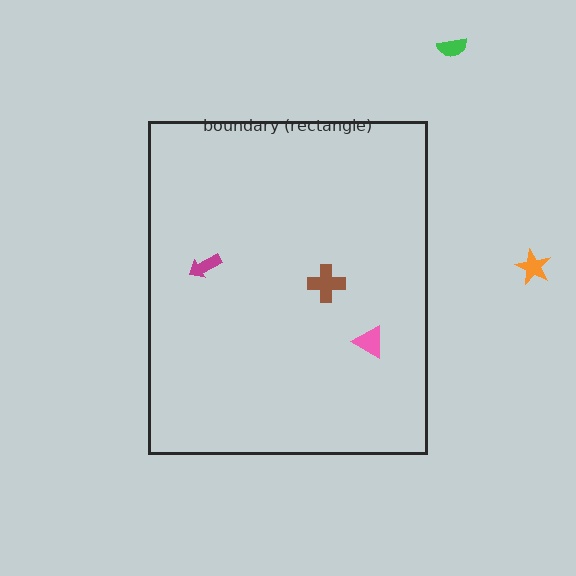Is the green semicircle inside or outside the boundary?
Outside.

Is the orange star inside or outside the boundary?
Outside.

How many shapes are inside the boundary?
3 inside, 2 outside.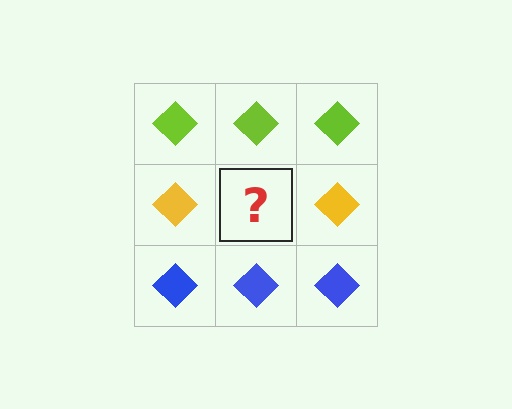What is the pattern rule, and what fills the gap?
The rule is that each row has a consistent color. The gap should be filled with a yellow diamond.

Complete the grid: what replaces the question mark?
The question mark should be replaced with a yellow diamond.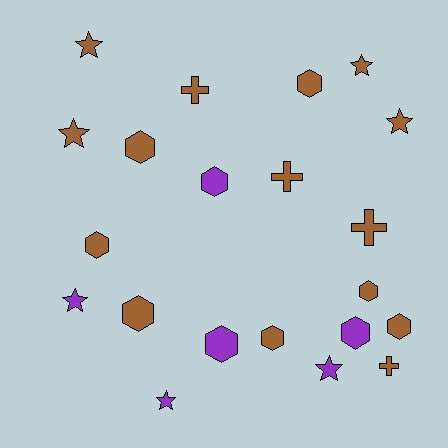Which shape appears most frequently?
Hexagon, with 10 objects.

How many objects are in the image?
There are 21 objects.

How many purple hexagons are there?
There are 3 purple hexagons.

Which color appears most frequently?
Brown, with 15 objects.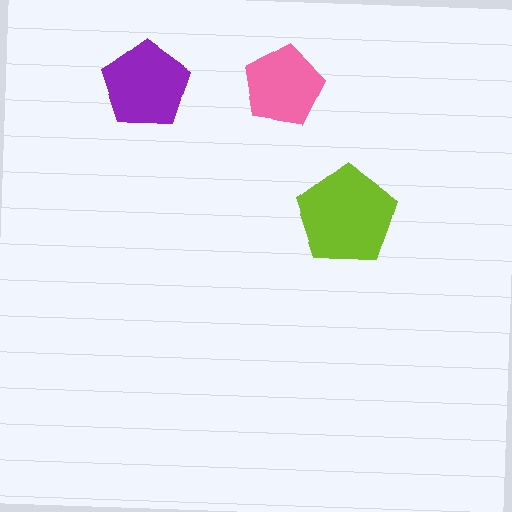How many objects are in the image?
There are 3 objects in the image.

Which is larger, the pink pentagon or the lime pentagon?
The lime one.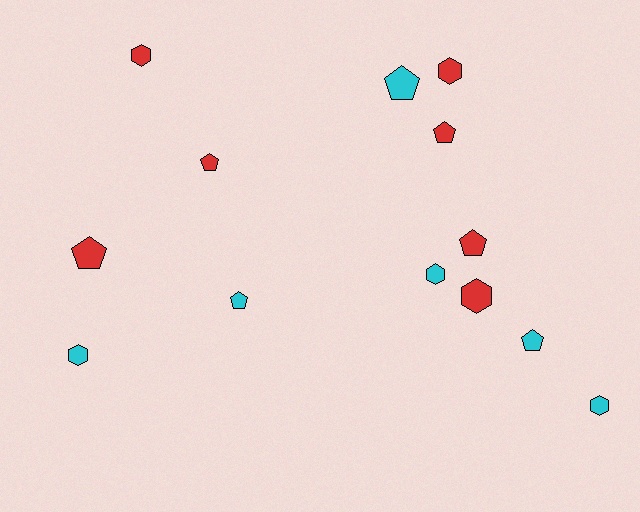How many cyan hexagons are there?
There are 3 cyan hexagons.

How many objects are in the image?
There are 13 objects.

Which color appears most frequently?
Red, with 7 objects.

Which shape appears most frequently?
Pentagon, with 7 objects.